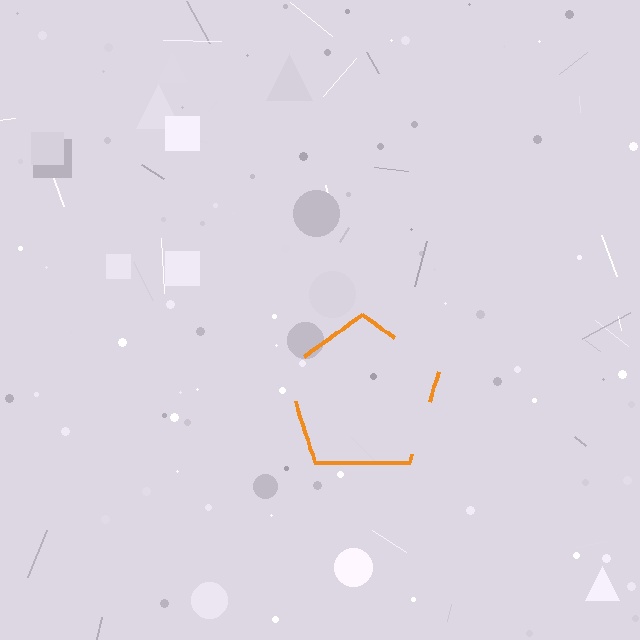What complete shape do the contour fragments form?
The contour fragments form a pentagon.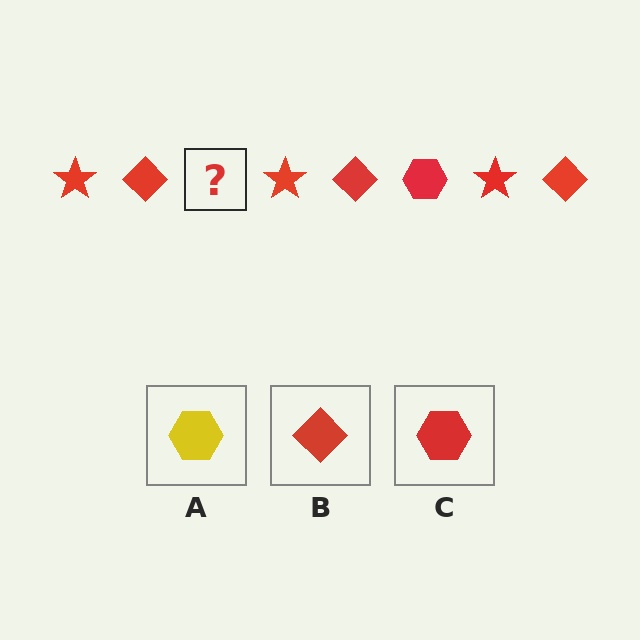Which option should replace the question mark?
Option C.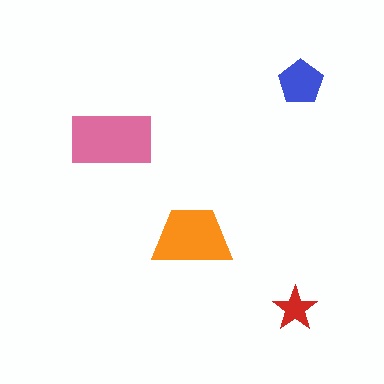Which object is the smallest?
The red star.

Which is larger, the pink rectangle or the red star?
The pink rectangle.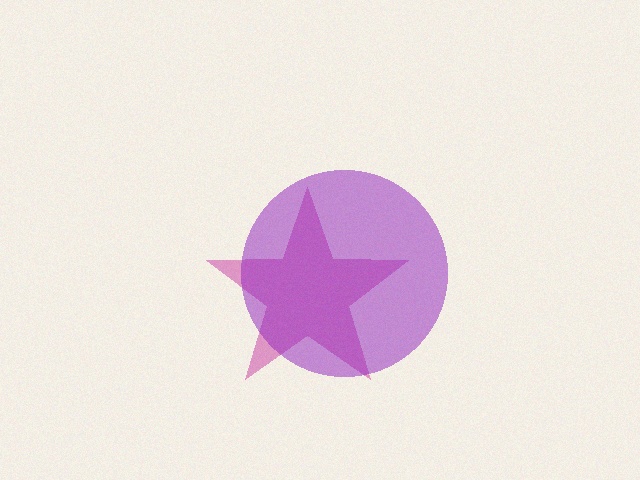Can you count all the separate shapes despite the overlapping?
Yes, there are 2 separate shapes.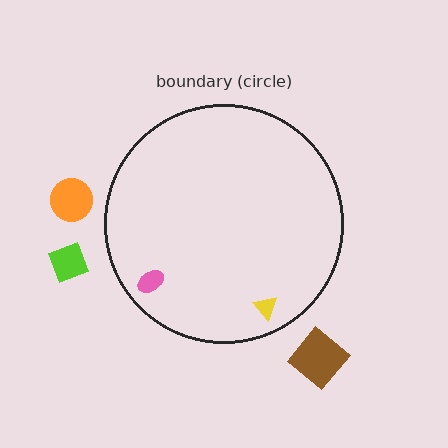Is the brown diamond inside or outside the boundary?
Outside.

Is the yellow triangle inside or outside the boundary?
Inside.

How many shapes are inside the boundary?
2 inside, 3 outside.